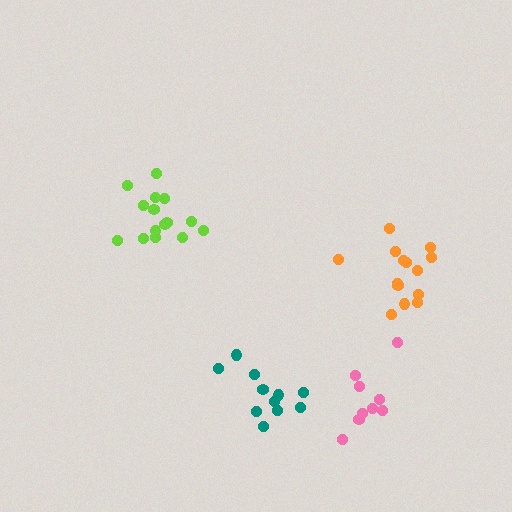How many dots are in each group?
Group 1: 9 dots, Group 2: 15 dots, Group 3: 14 dots, Group 4: 11 dots (49 total).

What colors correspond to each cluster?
The clusters are colored: pink, lime, orange, teal.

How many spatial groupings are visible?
There are 4 spatial groupings.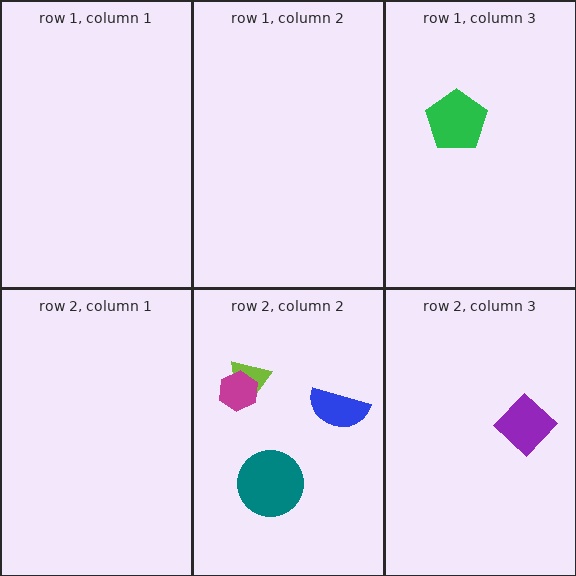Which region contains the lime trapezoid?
The row 2, column 2 region.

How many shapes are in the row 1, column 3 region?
1.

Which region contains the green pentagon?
The row 1, column 3 region.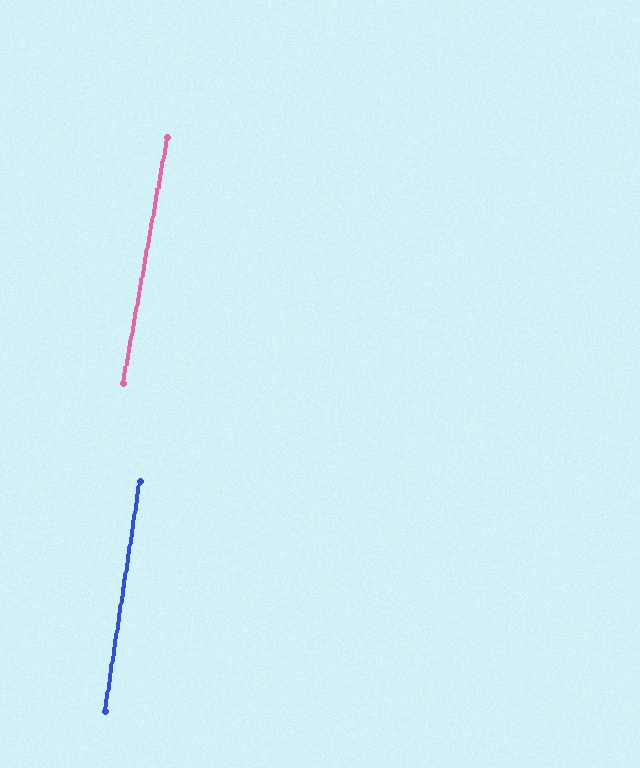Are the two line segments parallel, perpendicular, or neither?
Parallel — their directions differ by only 1.4°.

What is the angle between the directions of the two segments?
Approximately 1 degree.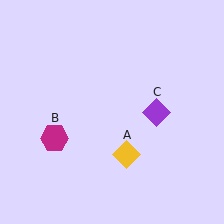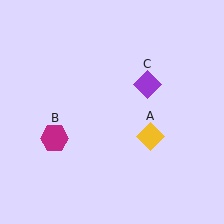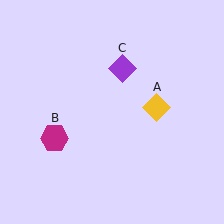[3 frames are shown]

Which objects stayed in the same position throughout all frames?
Magenta hexagon (object B) remained stationary.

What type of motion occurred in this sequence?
The yellow diamond (object A), purple diamond (object C) rotated counterclockwise around the center of the scene.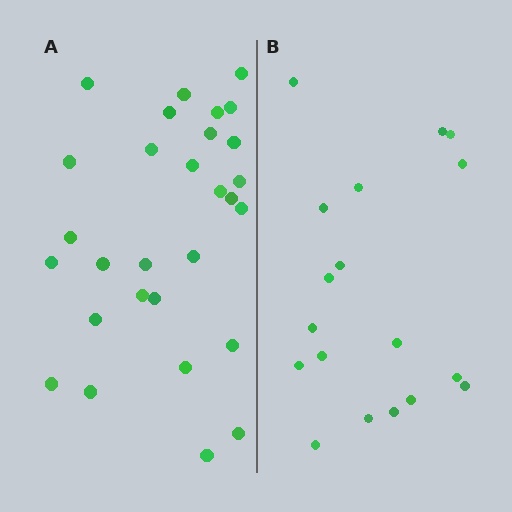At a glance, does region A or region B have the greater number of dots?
Region A (the left region) has more dots.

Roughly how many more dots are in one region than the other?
Region A has roughly 12 or so more dots than region B.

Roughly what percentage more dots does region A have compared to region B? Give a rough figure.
About 60% more.